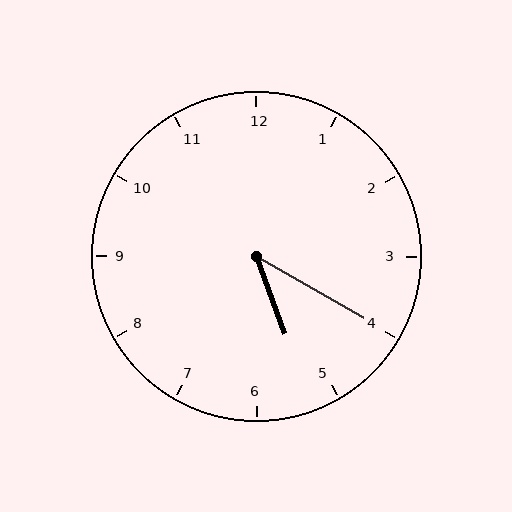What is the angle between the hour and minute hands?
Approximately 40 degrees.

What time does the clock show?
5:20.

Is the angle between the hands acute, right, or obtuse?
It is acute.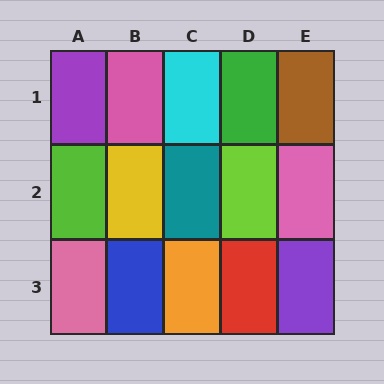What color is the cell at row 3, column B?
Blue.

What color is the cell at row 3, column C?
Orange.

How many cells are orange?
1 cell is orange.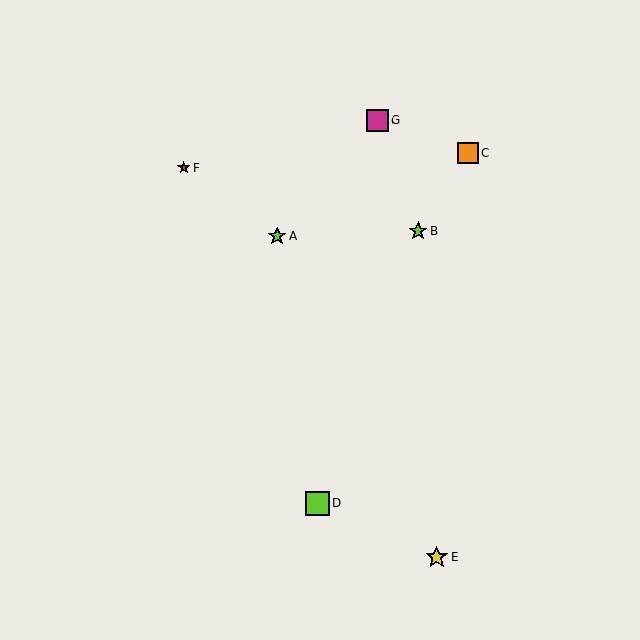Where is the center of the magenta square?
The center of the magenta square is at (377, 120).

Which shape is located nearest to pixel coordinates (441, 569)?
The yellow star (labeled E) at (436, 557) is nearest to that location.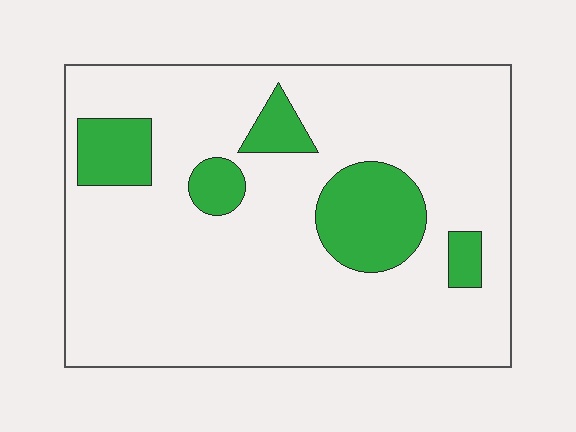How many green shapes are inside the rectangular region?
5.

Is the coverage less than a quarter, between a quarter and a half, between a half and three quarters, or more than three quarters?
Less than a quarter.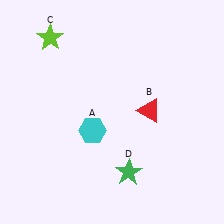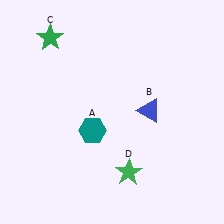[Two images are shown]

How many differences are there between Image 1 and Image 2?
There are 3 differences between the two images.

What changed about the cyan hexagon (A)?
In Image 1, A is cyan. In Image 2, it changed to teal.